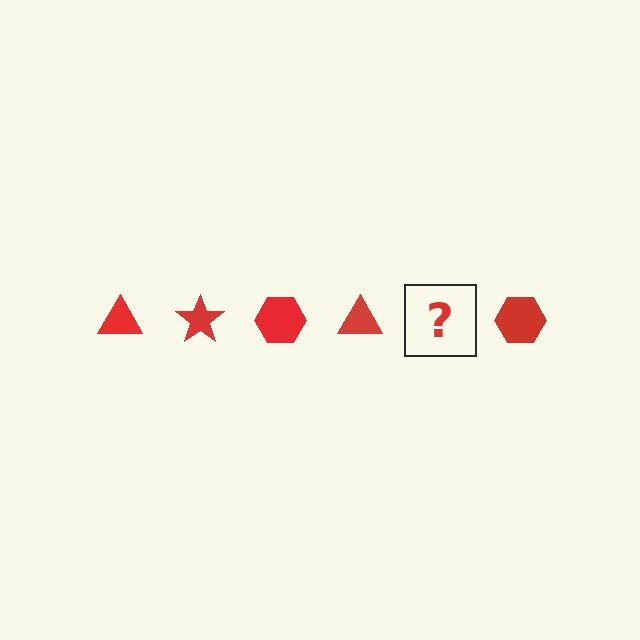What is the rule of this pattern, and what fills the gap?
The rule is that the pattern cycles through triangle, star, hexagon shapes in red. The gap should be filled with a red star.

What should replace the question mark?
The question mark should be replaced with a red star.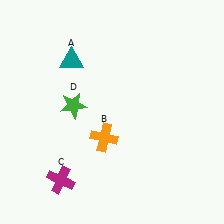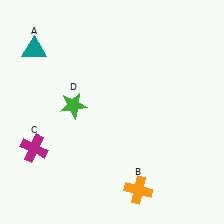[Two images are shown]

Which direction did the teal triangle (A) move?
The teal triangle (A) moved left.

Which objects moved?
The objects that moved are: the teal triangle (A), the orange cross (B), the magenta cross (C).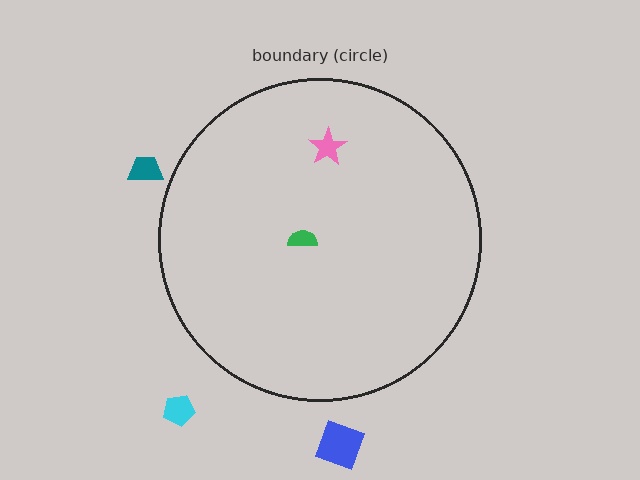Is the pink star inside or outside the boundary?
Inside.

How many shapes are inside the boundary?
2 inside, 3 outside.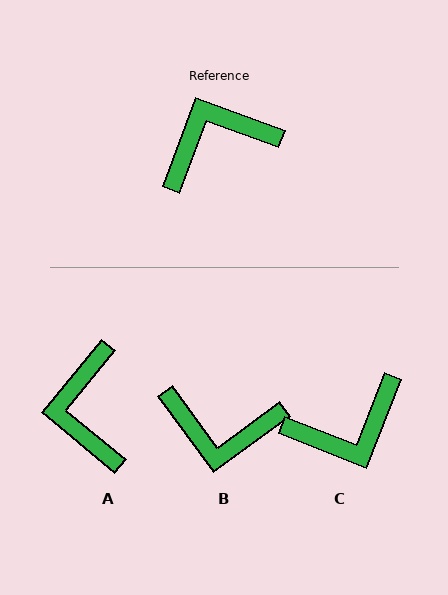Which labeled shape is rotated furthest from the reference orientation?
C, about 179 degrees away.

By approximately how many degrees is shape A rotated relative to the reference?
Approximately 71 degrees counter-clockwise.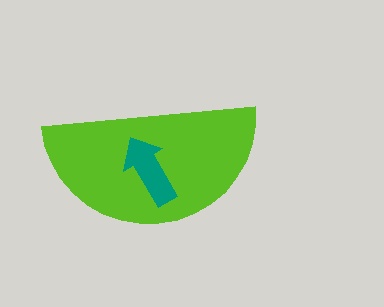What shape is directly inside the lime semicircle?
The teal arrow.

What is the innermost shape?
The teal arrow.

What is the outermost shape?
The lime semicircle.